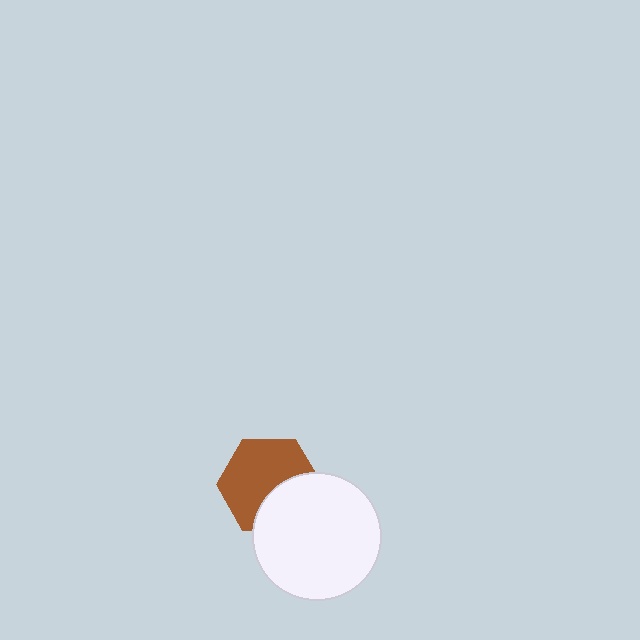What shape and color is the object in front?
The object in front is a white circle.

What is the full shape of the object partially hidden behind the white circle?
The partially hidden object is a brown hexagon.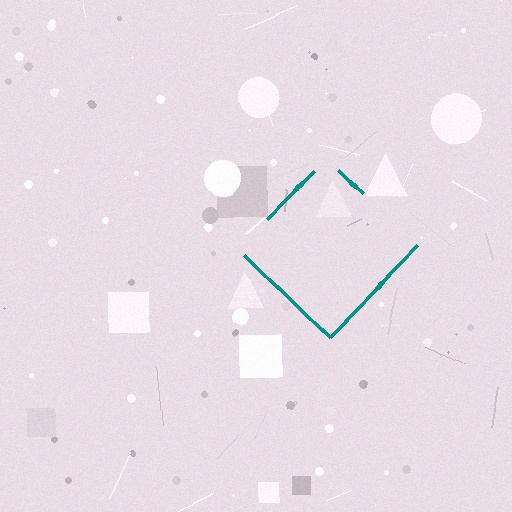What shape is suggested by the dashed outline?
The dashed outline suggests a diamond.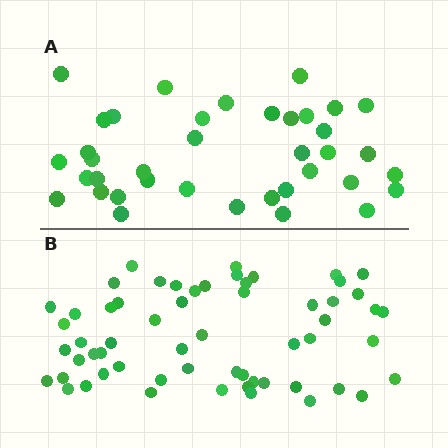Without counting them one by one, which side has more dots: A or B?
Region B (the bottom region) has more dots.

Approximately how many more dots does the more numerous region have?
Region B has approximately 20 more dots than region A.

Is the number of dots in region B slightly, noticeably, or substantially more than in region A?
Region B has substantially more. The ratio is roughly 1.6 to 1.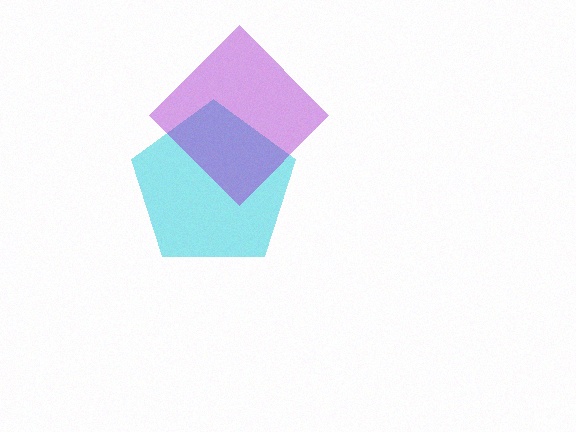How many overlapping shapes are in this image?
There are 2 overlapping shapes in the image.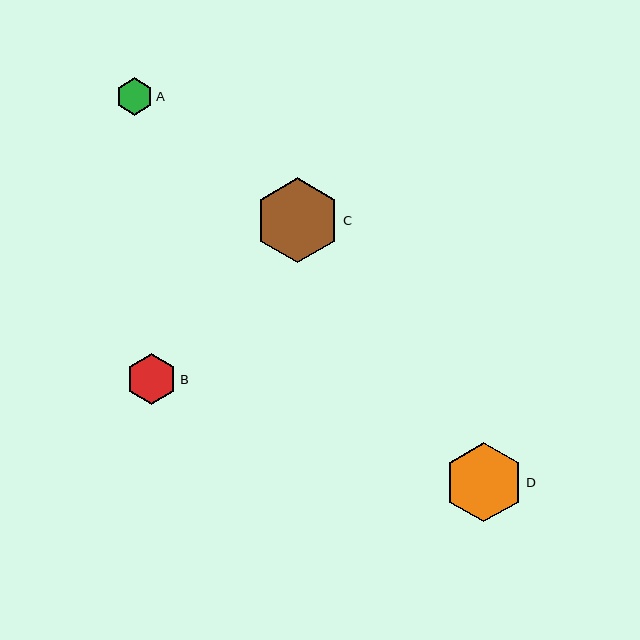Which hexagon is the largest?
Hexagon C is the largest with a size of approximately 85 pixels.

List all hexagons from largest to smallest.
From largest to smallest: C, D, B, A.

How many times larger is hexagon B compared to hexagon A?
Hexagon B is approximately 1.4 times the size of hexagon A.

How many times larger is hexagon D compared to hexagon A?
Hexagon D is approximately 2.1 times the size of hexagon A.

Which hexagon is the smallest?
Hexagon A is the smallest with a size of approximately 37 pixels.